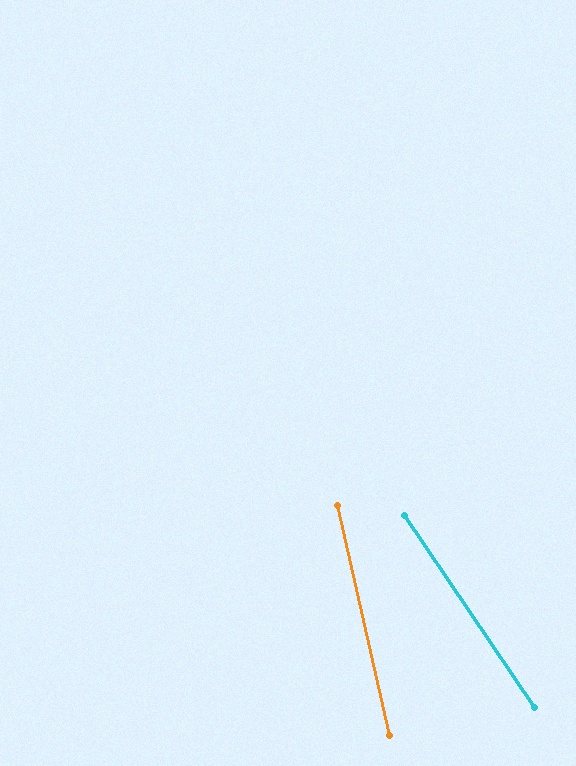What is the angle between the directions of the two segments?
Approximately 21 degrees.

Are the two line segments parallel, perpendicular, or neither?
Neither parallel nor perpendicular — they differ by about 21°.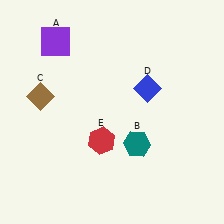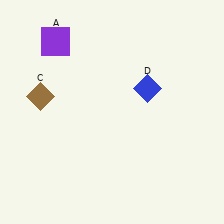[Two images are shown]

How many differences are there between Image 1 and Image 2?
There are 2 differences between the two images.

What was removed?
The teal hexagon (B), the red hexagon (E) were removed in Image 2.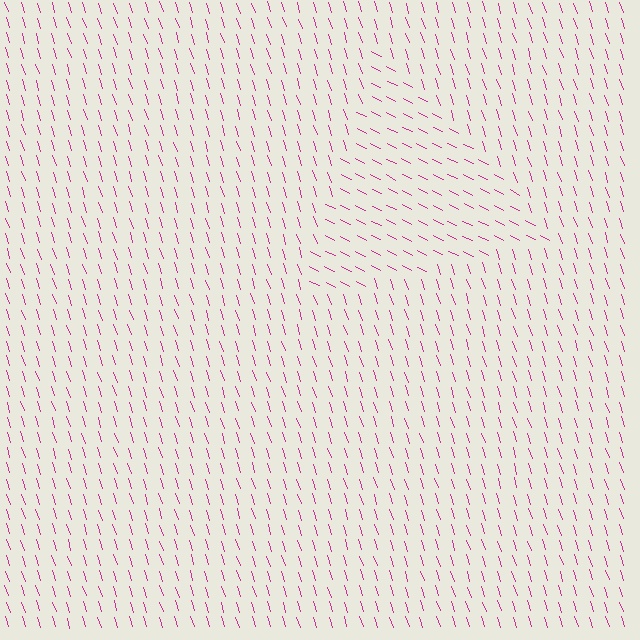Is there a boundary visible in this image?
Yes, there is a texture boundary formed by a change in line orientation.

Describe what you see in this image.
The image is filled with small magenta line segments. A triangle region in the image has lines oriented differently from the surrounding lines, creating a visible texture boundary.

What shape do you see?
I see a triangle.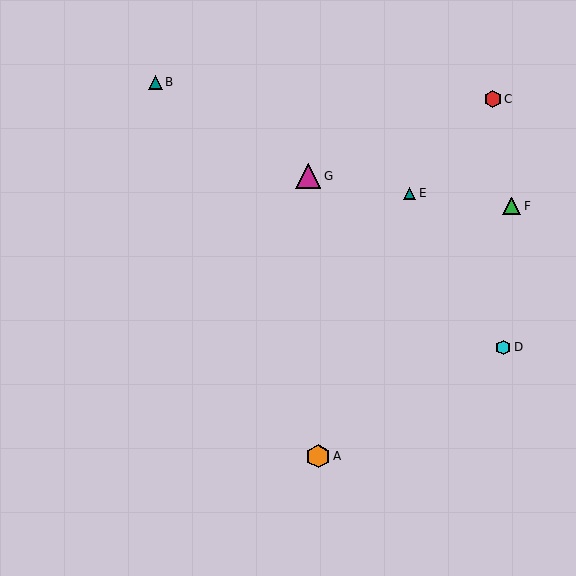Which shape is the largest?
The magenta triangle (labeled G) is the largest.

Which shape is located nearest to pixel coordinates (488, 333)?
The cyan hexagon (labeled D) at (503, 348) is nearest to that location.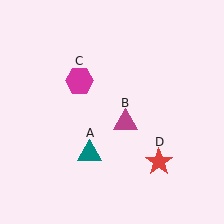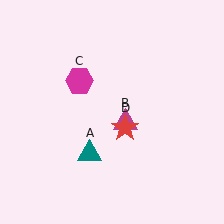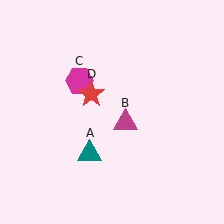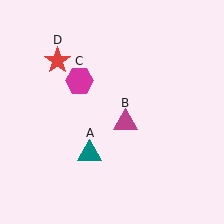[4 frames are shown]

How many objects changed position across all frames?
1 object changed position: red star (object D).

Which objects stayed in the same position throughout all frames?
Teal triangle (object A) and magenta triangle (object B) and magenta hexagon (object C) remained stationary.